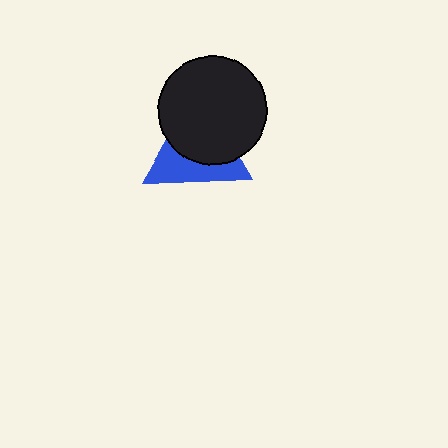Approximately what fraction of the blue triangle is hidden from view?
Roughly 56% of the blue triangle is hidden behind the black circle.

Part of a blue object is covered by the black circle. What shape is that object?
It is a triangle.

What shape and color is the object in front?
The object in front is a black circle.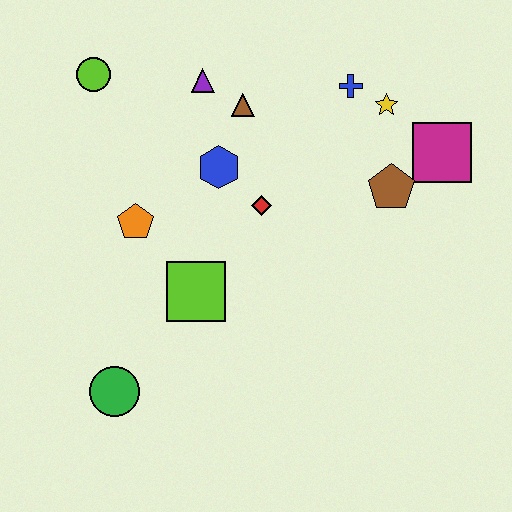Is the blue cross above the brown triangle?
Yes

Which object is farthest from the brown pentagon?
The green circle is farthest from the brown pentagon.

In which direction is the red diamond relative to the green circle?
The red diamond is above the green circle.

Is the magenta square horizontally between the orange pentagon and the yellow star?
No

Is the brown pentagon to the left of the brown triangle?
No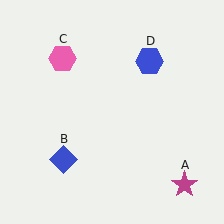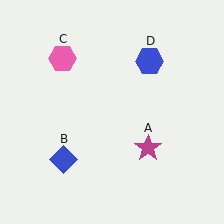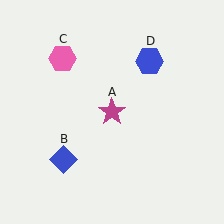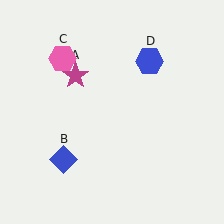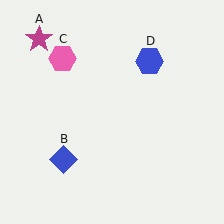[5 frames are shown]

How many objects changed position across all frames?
1 object changed position: magenta star (object A).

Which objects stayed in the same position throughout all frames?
Blue diamond (object B) and pink hexagon (object C) and blue hexagon (object D) remained stationary.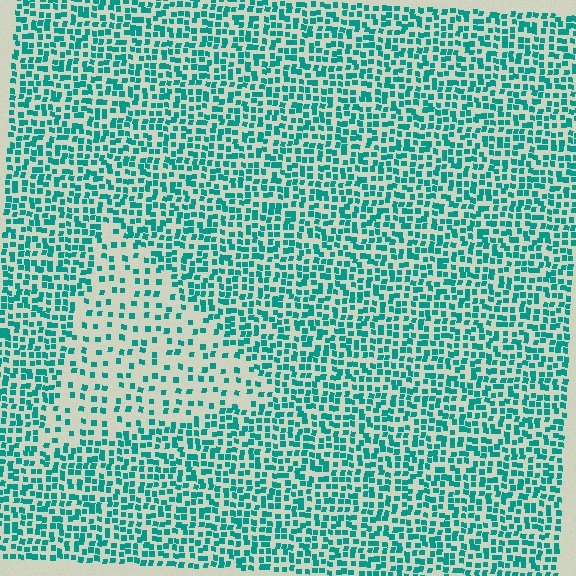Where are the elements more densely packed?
The elements are more densely packed outside the triangle boundary.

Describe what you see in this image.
The image contains small teal elements arranged at two different densities. A triangle-shaped region is visible where the elements are less densely packed than the surrounding area.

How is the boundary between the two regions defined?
The boundary is defined by a change in element density (approximately 2.3x ratio). All elements are the same color, size, and shape.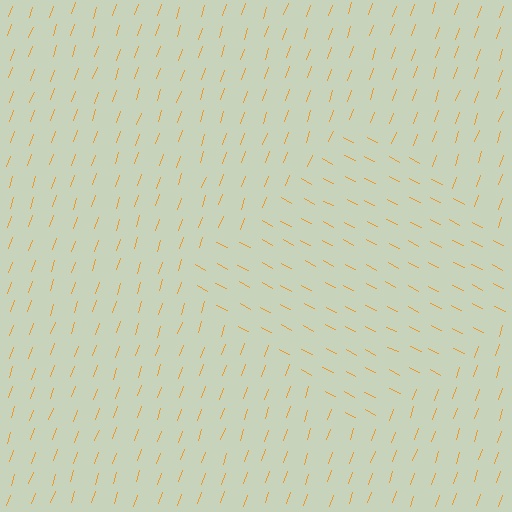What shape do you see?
I see a diamond.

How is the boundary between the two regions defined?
The boundary is defined purely by a change in line orientation (approximately 82 degrees difference). All lines are the same color and thickness.